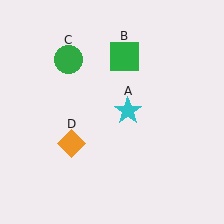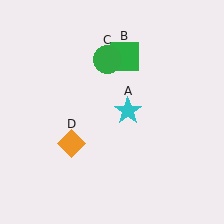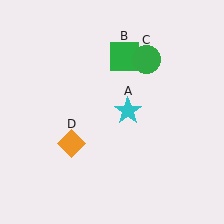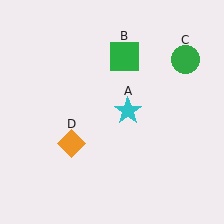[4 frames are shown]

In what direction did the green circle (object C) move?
The green circle (object C) moved right.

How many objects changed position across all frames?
1 object changed position: green circle (object C).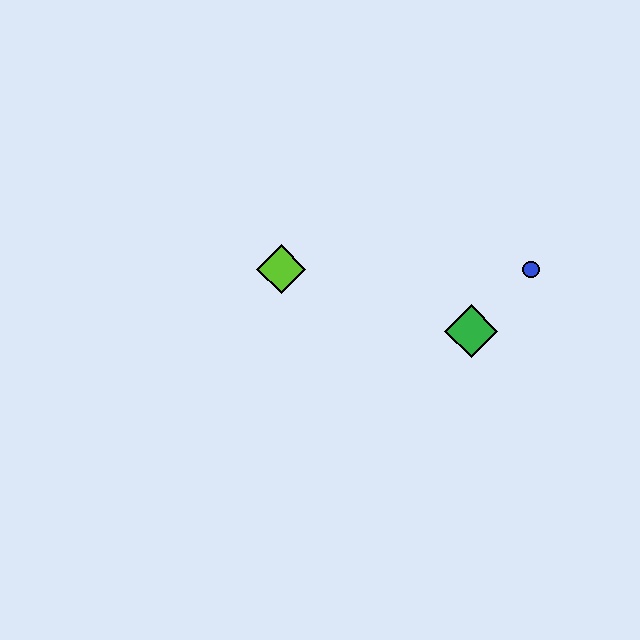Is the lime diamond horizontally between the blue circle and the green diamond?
No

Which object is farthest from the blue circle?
The lime diamond is farthest from the blue circle.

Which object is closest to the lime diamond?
The green diamond is closest to the lime diamond.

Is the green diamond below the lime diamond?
Yes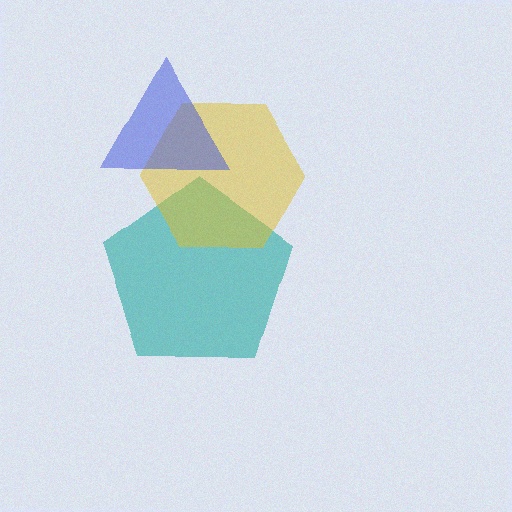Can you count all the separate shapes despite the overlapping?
Yes, there are 3 separate shapes.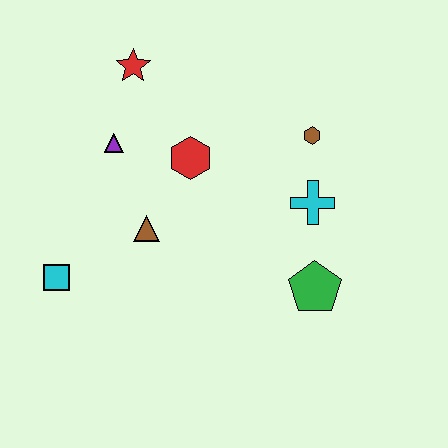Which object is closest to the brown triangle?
The red hexagon is closest to the brown triangle.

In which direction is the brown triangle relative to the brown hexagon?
The brown triangle is to the left of the brown hexagon.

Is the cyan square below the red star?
Yes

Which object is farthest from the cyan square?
The brown hexagon is farthest from the cyan square.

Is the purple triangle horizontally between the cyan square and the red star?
Yes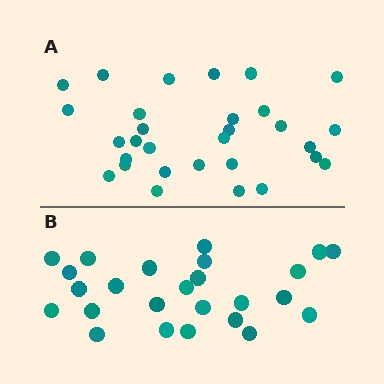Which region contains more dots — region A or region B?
Region A (the top region) has more dots.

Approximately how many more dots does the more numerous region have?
Region A has about 5 more dots than region B.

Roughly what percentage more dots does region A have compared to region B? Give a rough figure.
About 20% more.